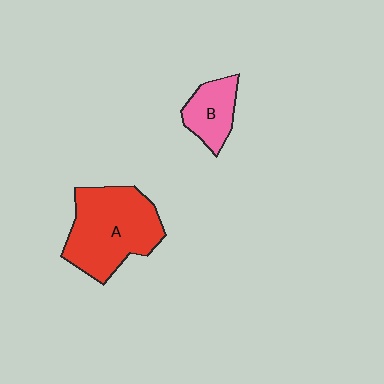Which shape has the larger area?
Shape A (red).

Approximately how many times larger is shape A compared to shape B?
Approximately 2.3 times.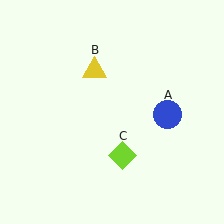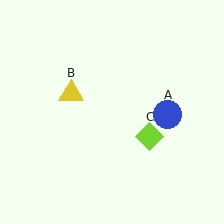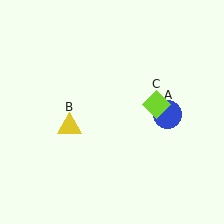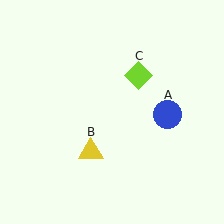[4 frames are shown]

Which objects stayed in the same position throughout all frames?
Blue circle (object A) remained stationary.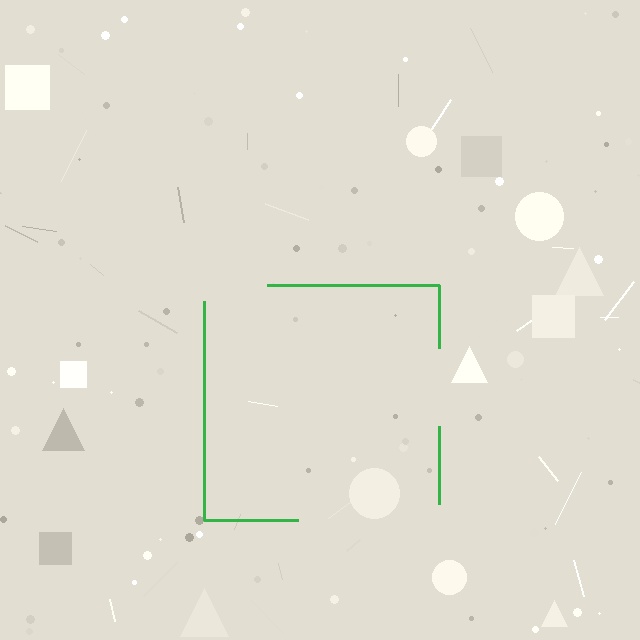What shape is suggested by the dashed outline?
The dashed outline suggests a square.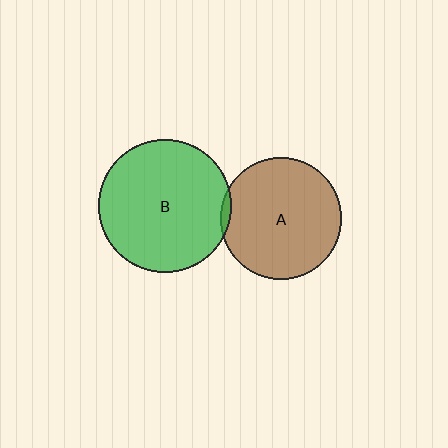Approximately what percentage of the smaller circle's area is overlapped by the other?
Approximately 5%.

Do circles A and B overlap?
Yes.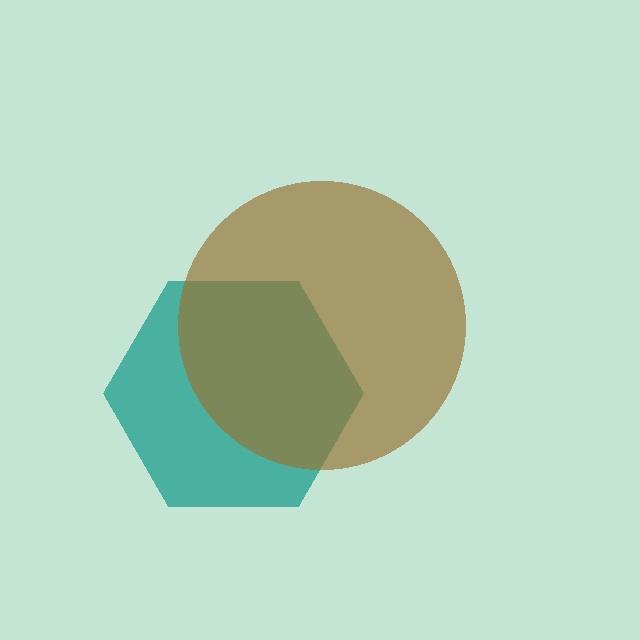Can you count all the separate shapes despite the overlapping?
Yes, there are 2 separate shapes.